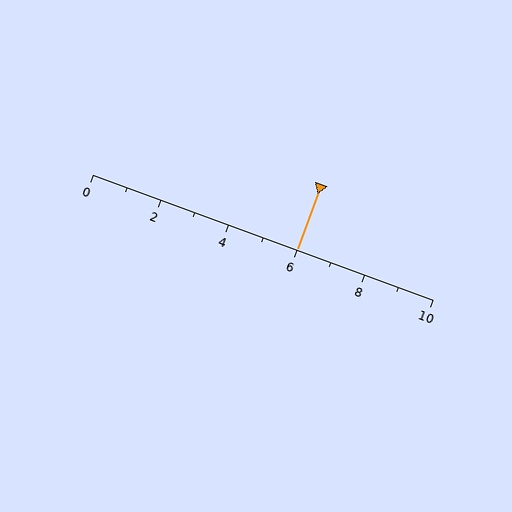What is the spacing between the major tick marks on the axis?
The major ticks are spaced 2 apart.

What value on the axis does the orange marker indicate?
The marker indicates approximately 6.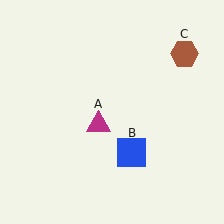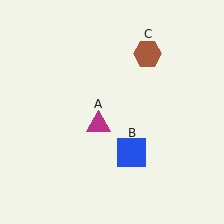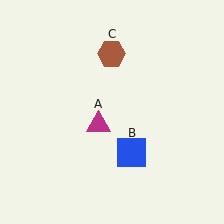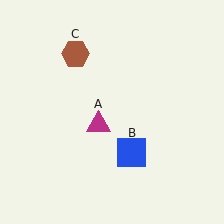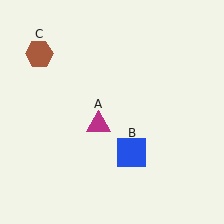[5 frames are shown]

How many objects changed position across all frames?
1 object changed position: brown hexagon (object C).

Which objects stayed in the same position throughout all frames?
Magenta triangle (object A) and blue square (object B) remained stationary.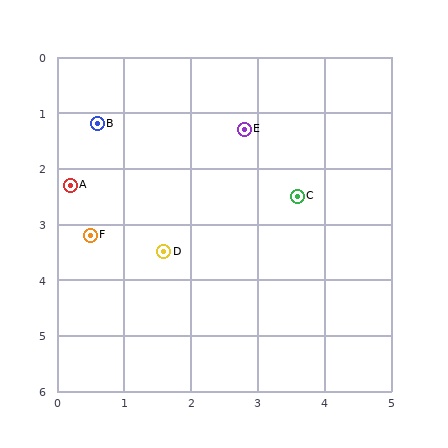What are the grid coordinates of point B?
Point B is at approximately (0.6, 1.2).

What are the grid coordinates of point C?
Point C is at approximately (3.6, 2.5).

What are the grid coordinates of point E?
Point E is at approximately (2.8, 1.3).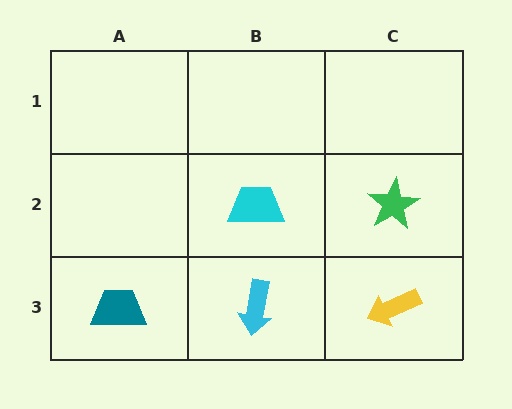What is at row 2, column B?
A cyan trapezoid.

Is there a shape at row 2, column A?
No, that cell is empty.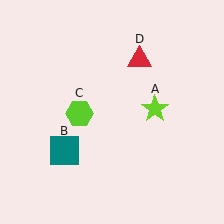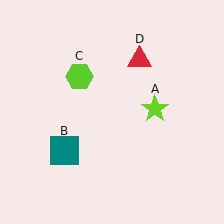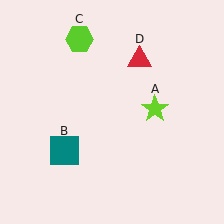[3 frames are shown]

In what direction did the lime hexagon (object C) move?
The lime hexagon (object C) moved up.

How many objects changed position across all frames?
1 object changed position: lime hexagon (object C).